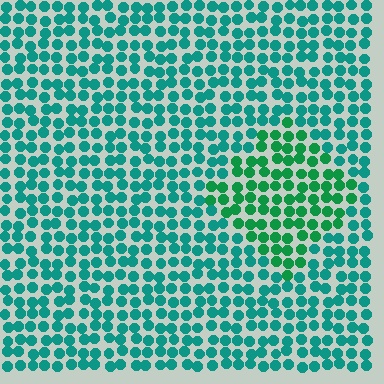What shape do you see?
I see a diamond.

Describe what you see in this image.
The image is filled with small teal elements in a uniform arrangement. A diamond-shaped region is visible where the elements are tinted to a slightly different hue, forming a subtle color boundary.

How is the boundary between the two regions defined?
The boundary is defined purely by a slight shift in hue (about 30 degrees). Spacing, size, and orientation are identical on both sides.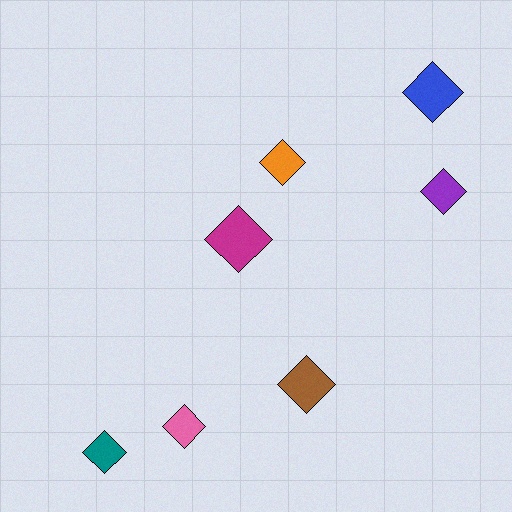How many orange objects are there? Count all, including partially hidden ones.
There is 1 orange object.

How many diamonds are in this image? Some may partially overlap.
There are 7 diamonds.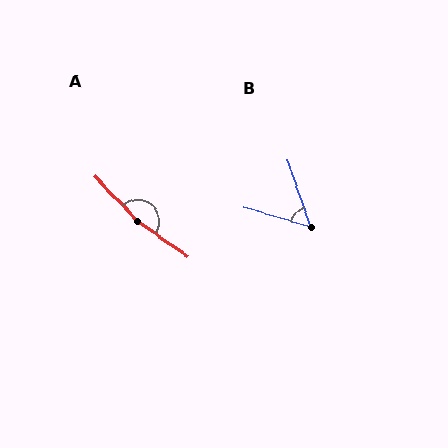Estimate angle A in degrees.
Approximately 168 degrees.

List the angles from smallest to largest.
B (54°), A (168°).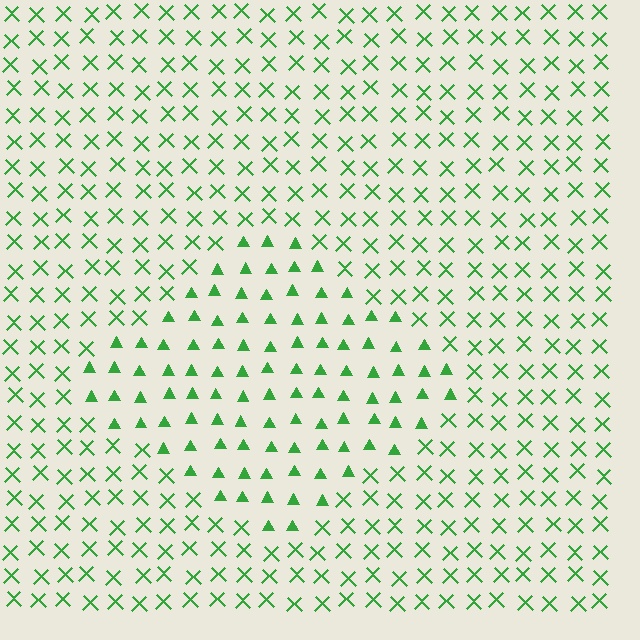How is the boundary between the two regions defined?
The boundary is defined by a change in element shape: triangles inside vs. X marks outside. All elements share the same color and spacing.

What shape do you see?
I see a diamond.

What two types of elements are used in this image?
The image uses triangles inside the diamond region and X marks outside it.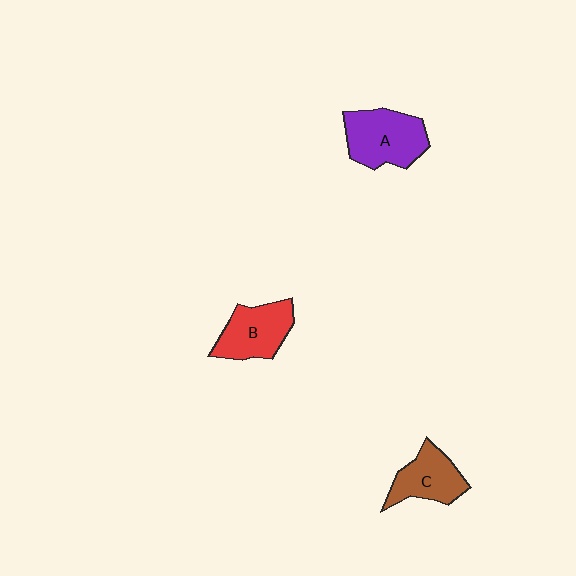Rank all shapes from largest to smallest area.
From largest to smallest: A (purple), B (red), C (brown).